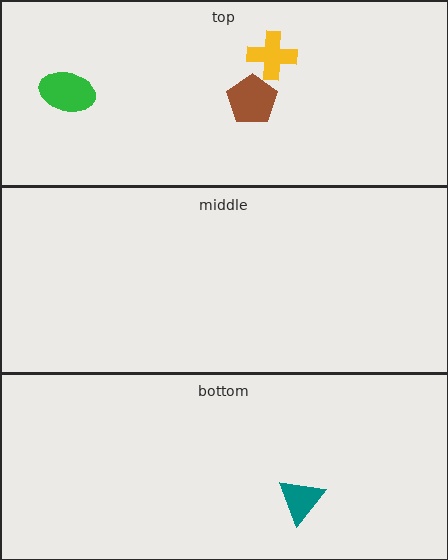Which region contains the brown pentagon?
The top region.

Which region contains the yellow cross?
The top region.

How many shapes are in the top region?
3.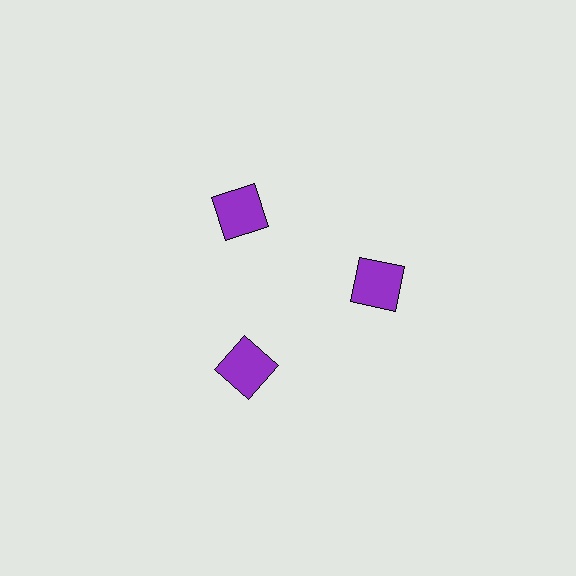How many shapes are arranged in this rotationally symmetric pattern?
There are 3 shapes, arranged in 3 groups of 1.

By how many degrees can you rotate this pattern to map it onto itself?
The pattern maps onto itself every 120 degrees of rotation.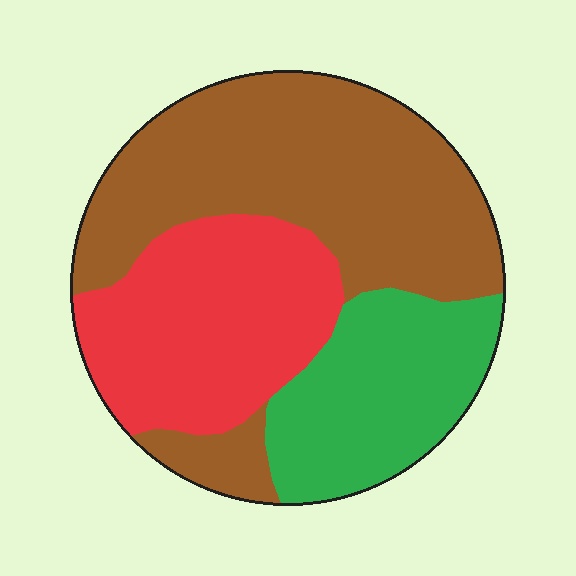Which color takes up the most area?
Brown, at roughly 45%.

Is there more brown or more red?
Brown.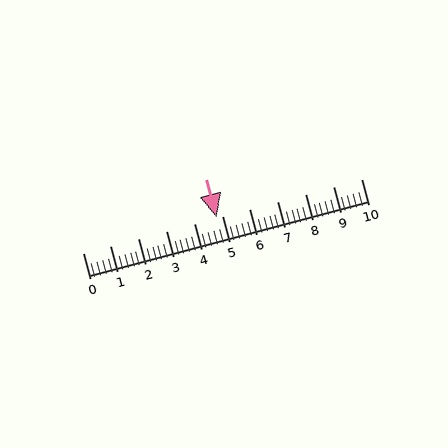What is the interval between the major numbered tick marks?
The major tick marks are spaced 1 units apart.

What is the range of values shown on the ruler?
The ruler shows values from 0 to 10.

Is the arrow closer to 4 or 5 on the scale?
The arrow is closer to 5.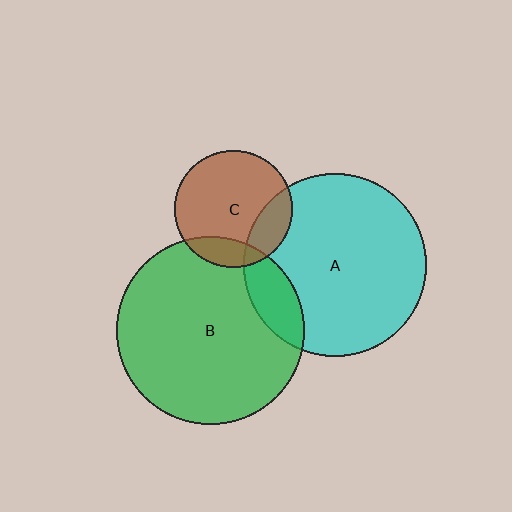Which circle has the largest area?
Circle B (green).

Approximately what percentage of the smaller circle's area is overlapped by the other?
Approximately 20%.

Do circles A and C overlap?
Yes.